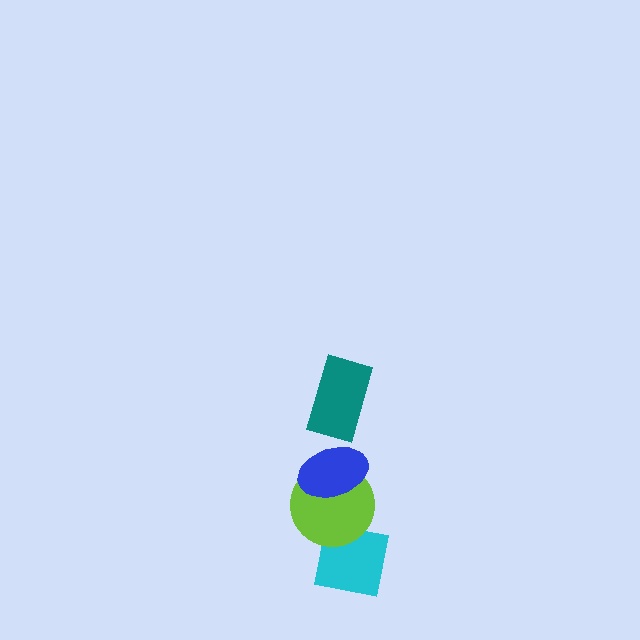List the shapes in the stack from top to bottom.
From top to bottom: the teal rectangle, the blue ellipse, the lime circle, the cyan square.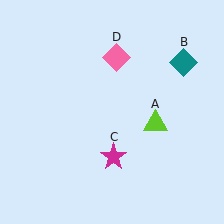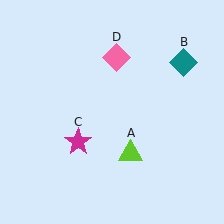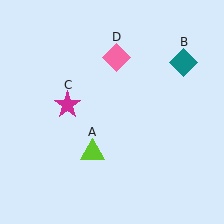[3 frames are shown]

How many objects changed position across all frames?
2 objects changed position: lime triangle (object A), magenta star (object C).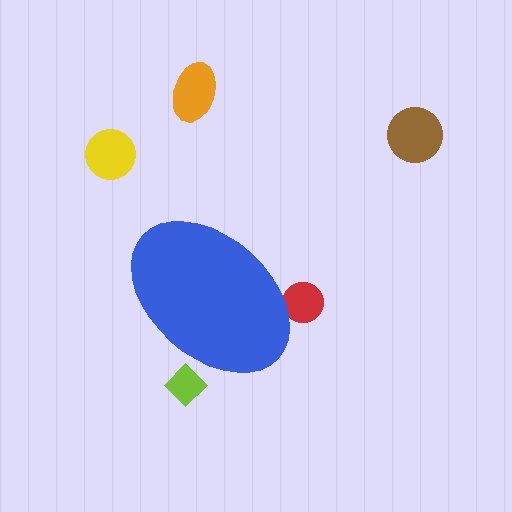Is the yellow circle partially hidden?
No, the yellow circle is fully visible.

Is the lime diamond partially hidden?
Yes, the lime diamond is partially hidden behind the blue ellipse.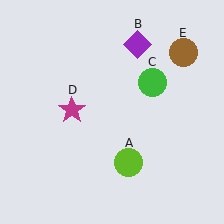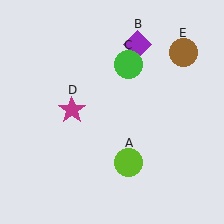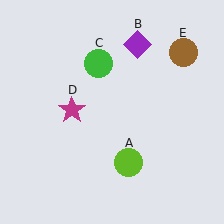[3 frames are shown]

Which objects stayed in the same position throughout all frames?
Lime circle (object A) and purple diamond (object B) and magenta star (object D) and brown circle (object E) remained stationary.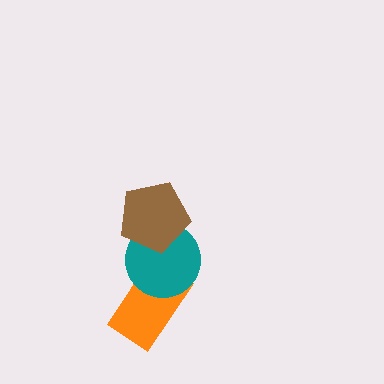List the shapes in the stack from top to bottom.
From top to bottom: the brown pentagon, the teal circle, the orange rectangle.